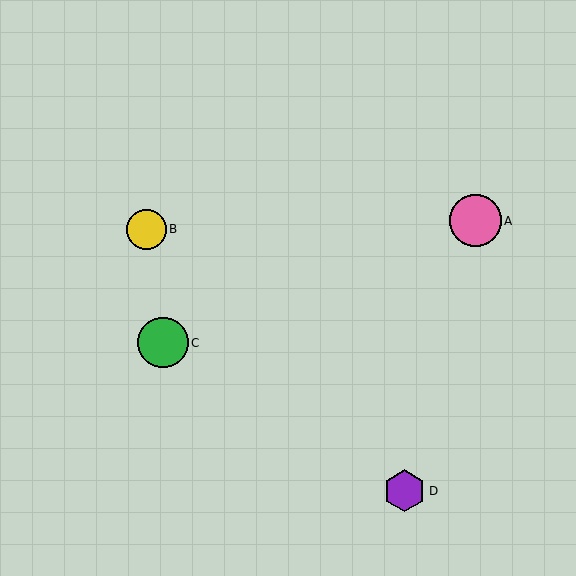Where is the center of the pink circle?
The center of the pink circle is at (475, 221).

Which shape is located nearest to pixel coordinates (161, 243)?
The yellow circle (labeled B) at (146, 229) is nearest to that location.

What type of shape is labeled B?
Shape B is a yellow circle.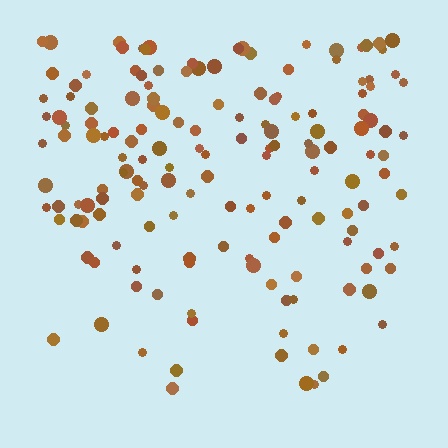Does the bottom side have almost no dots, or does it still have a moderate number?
Still a moderate number, just noticeably fewer than the top.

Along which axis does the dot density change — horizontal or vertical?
Vertical.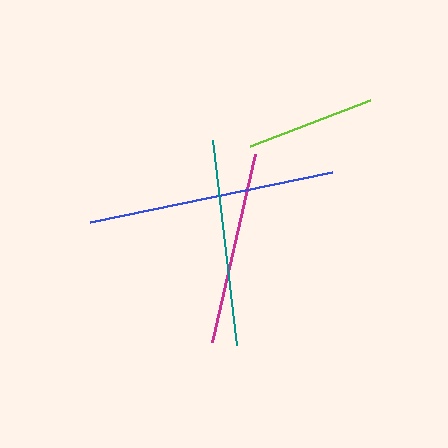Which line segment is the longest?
The blue line is the longest at approximately 247 pixels.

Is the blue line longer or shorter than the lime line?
The blue line is longer than the lime line.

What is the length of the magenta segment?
The magenta segment is approximately 193 pixels long.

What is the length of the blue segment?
The blue segment is approximately 247 pixels long.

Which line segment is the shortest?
The lime line is the shortest at approximately 129 pixels.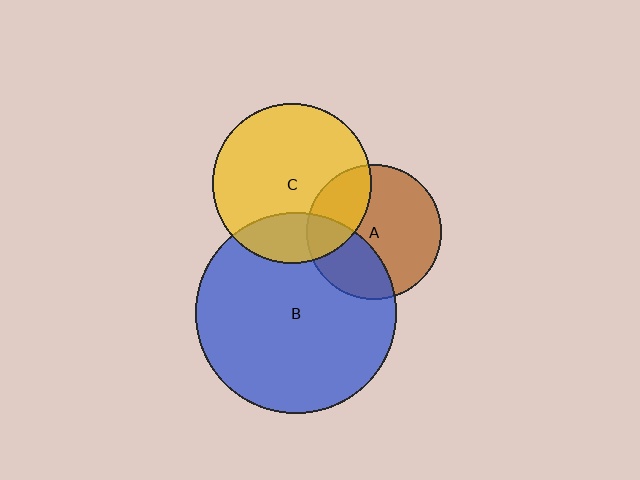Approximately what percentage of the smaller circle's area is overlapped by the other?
Approximately 30%.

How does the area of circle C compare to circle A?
Approximately 1.4 times.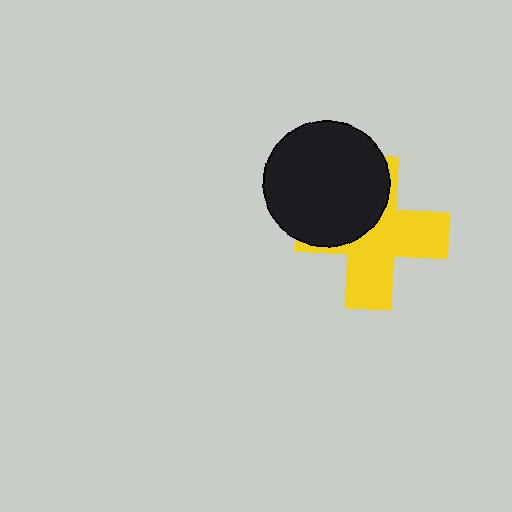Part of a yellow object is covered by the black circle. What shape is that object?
It is a cross.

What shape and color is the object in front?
The object in front is a black circle.